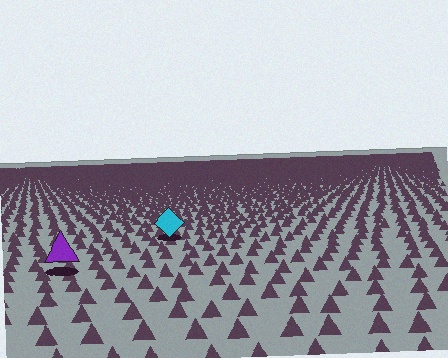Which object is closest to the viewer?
The purple triangle is closest. The texture marks near it are larger and more spread out.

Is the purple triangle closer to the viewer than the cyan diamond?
Yes. The purple triangle is closer — you can tell from the texture gradient: the ground texture is coarser near it.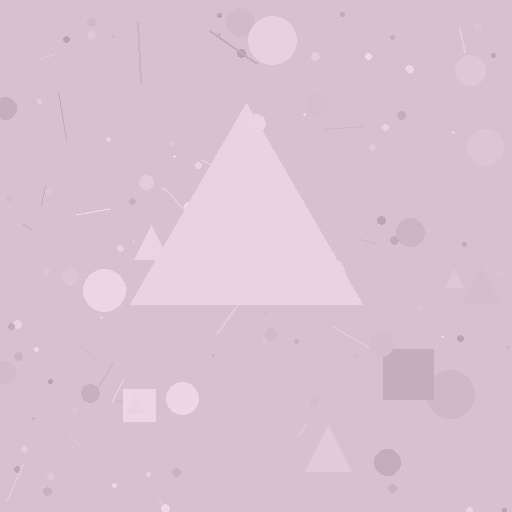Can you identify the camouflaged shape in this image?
The camouflaged shape is a triangle.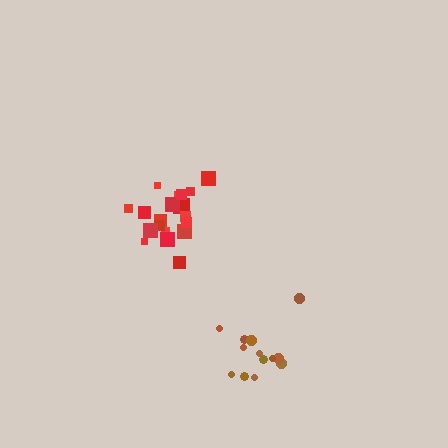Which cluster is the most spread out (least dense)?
Brown.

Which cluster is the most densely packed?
Red.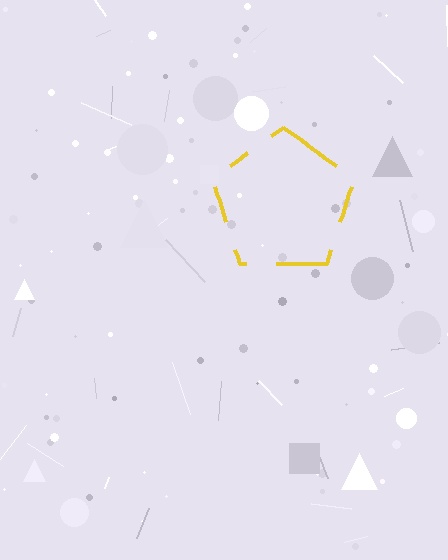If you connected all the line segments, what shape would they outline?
They would outline a pentagon.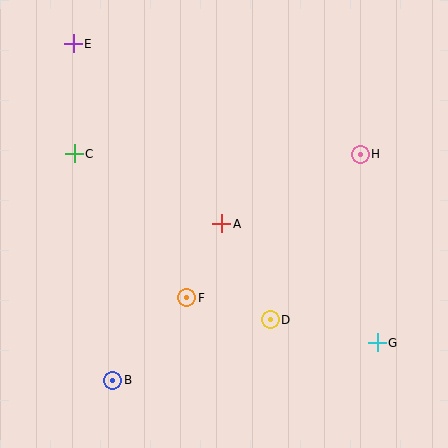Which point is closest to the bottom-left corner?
Point B is closest to the bottom-left corner.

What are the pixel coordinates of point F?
Point F is at (187, 298).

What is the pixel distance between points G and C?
The distance between G and C is 357 pixels.